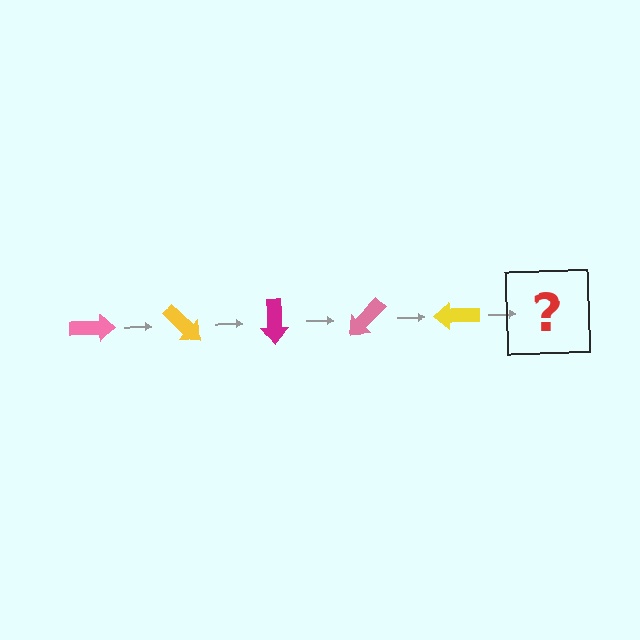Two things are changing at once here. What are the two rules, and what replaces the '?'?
The two rules are that it rotates 45 degrees each step and the color cycles through pink, yellow, and magenta. The '?' should be a magenta arrow, rotated 225 degrees from the start.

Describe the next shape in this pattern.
It should be a magenta arrow, rotated 225 degrees from the start.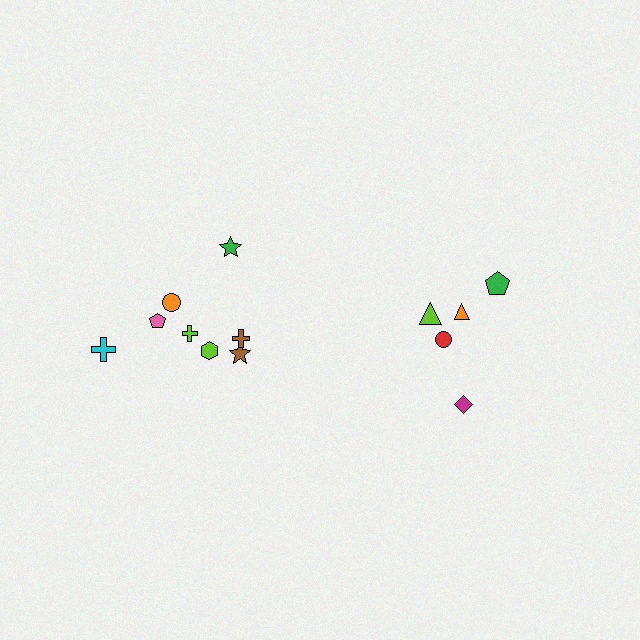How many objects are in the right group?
There are 5 objects.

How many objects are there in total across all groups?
There are 13 objects.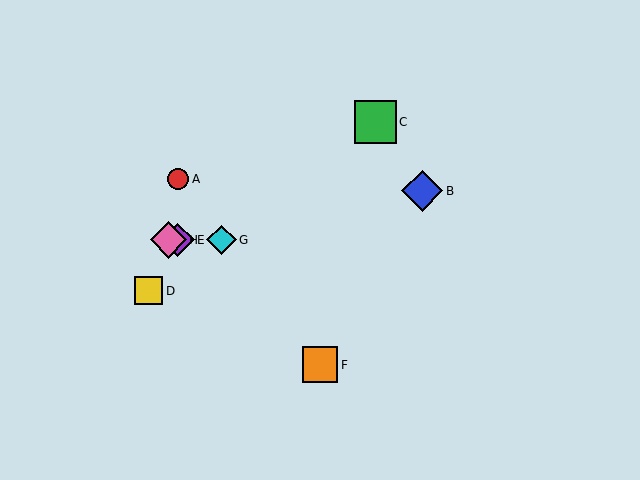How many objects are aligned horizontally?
3 objects (E, G, H) are aligned horizontally.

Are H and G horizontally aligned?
Yes, both are at y≈240.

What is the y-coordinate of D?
Object D is at y≈291.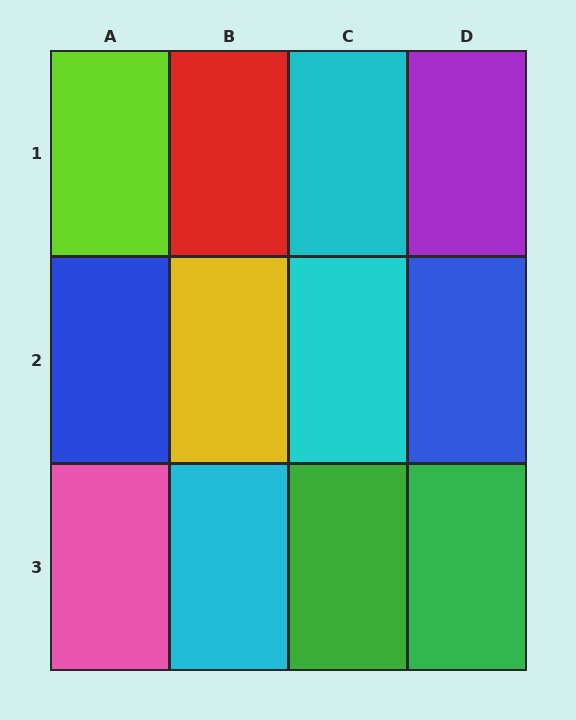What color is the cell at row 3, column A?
Pink.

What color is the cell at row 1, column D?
Purple.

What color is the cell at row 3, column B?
Cyan.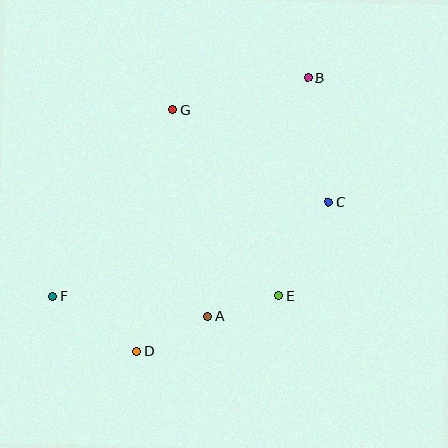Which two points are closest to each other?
Points A and E are closest to each other.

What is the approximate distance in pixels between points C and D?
The distance between C and D is approximately 243 pixels.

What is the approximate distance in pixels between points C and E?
The distance between C and E is approximately 106 pixels.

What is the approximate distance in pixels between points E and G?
The distance between E and G is approximately 214 pixels.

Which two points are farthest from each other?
Points B and F are farthest from each other.